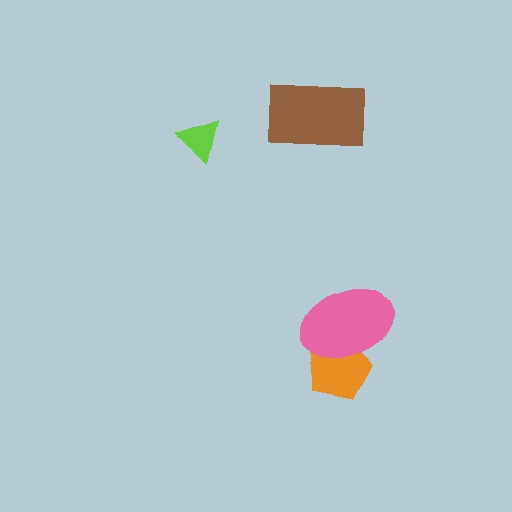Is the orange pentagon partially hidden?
Yes, it is partially covered by another shape.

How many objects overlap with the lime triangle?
0 objects overlap with the lime triangle.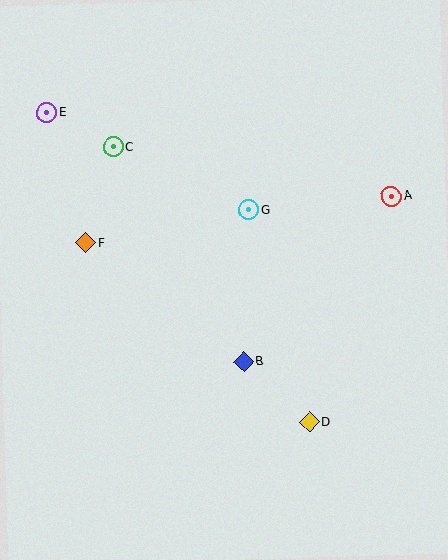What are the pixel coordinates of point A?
Point A is at (391, 196).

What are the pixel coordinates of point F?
Point F is at (86, 243).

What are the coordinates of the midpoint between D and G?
The midpoint between D and G is at (279, 316).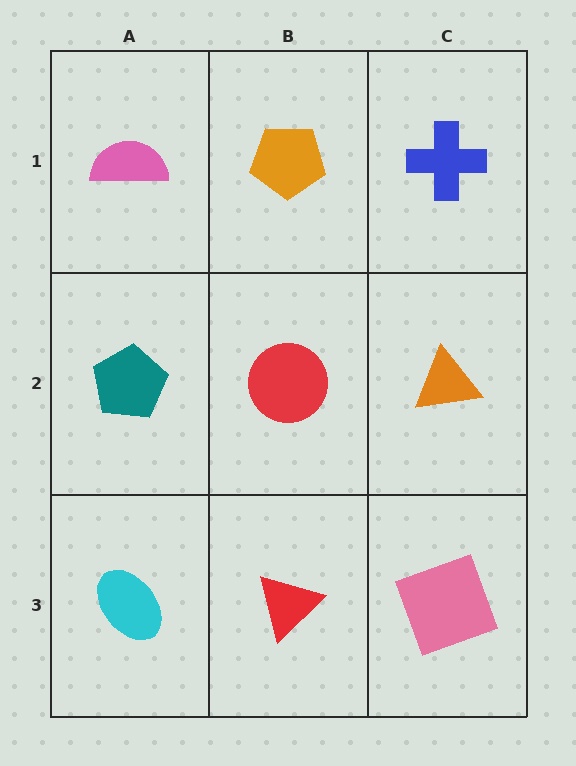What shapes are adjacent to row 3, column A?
A teal pentagon (row 2, column A), a red triangle (row 3, column B).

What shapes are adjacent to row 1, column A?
A teal pentagon (row 2, column A), an orange pentagon (row 1, column B).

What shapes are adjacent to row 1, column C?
An orange triangle (row 2, column C), an orange pentagon (row 1, column B).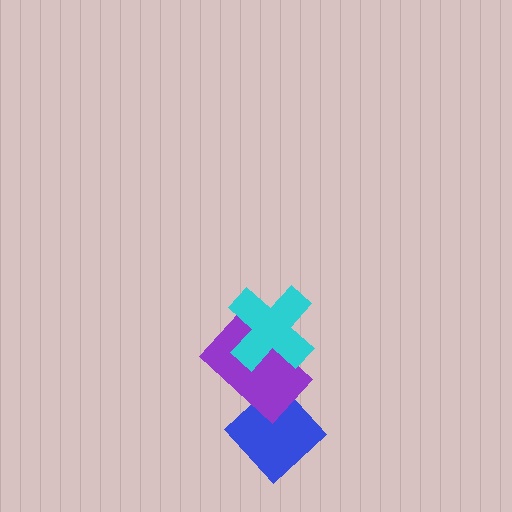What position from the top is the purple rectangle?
The purple rectangle is 2nd from the top.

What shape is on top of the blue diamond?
The purple rectangle is on top of the blue diamond.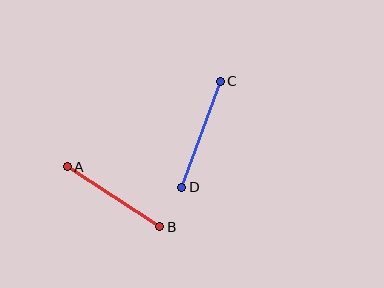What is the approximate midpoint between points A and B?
The midpoint is at approximately (114, 197) pixels.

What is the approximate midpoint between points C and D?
The midpoint is at approximately (201, 134) pixels.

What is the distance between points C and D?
The distance is approximately 113 pixels.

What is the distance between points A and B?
The distance is approximately 110 pixels.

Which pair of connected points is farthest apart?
Points C and D are farthest apart.